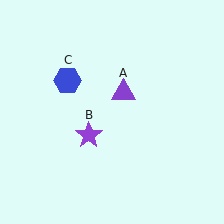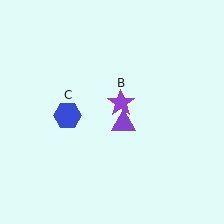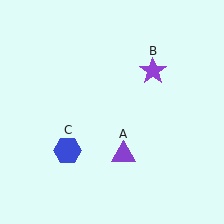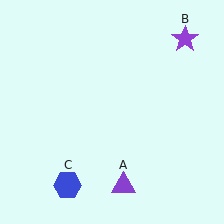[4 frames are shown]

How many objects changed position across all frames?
3 objects changed position: purple triangle (object A), purple star (object B), blue hexagon (object C).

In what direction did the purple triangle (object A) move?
The purple triangle (object A) moved down.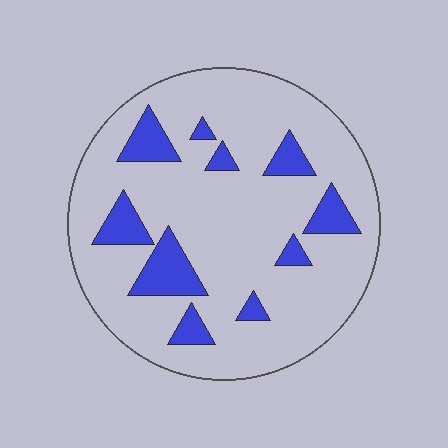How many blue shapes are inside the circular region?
10.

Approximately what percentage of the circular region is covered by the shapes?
Approximately 15%.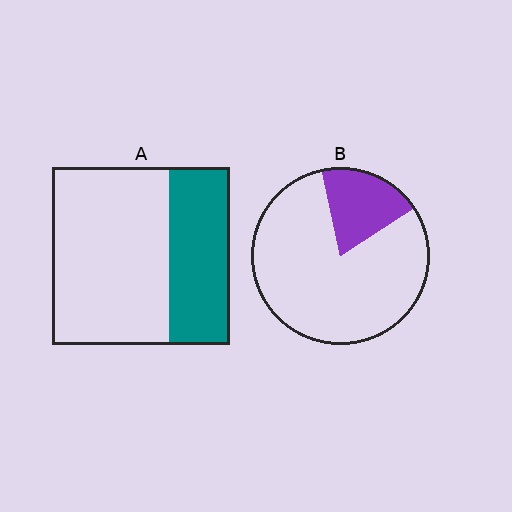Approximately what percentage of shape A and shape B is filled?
A is approximately 35% and B is approximately 20%.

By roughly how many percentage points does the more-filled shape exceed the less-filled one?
By roughly 15 percentage points (A over B).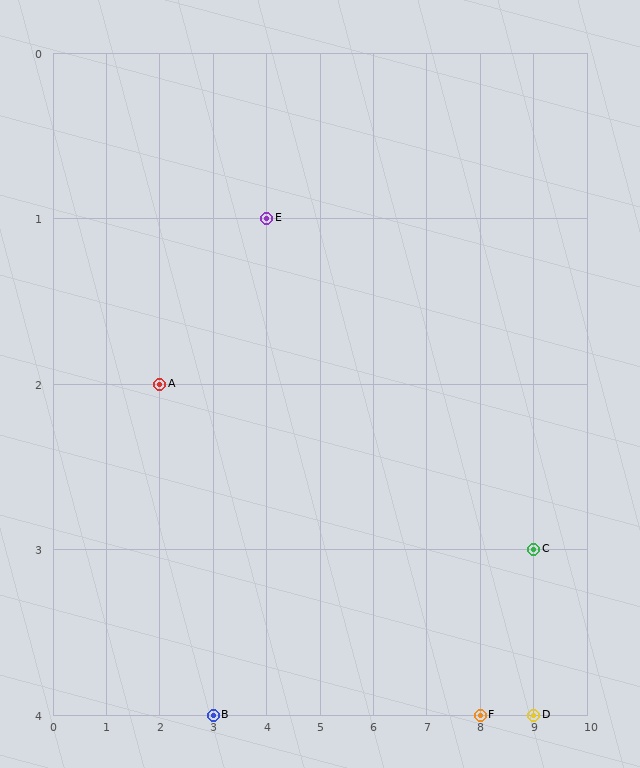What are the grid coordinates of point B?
Point B is at grid coordinates (3, 4).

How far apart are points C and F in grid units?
Points C and F are 1 column and 1 row apart (about 1.4 grid units diagonally).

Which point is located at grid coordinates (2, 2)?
Point A is at (2, 2).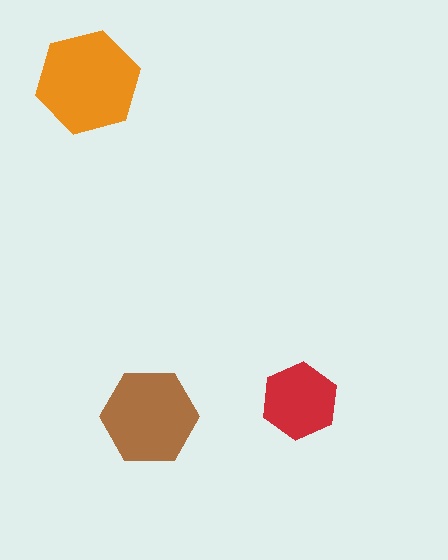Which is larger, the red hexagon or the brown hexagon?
The brown one.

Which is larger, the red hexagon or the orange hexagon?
The orange one.